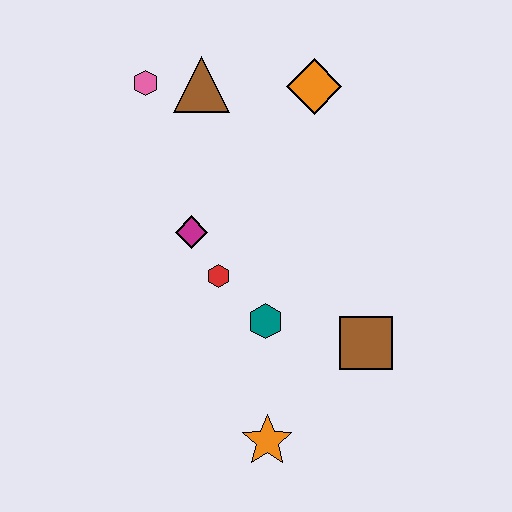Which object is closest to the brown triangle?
The pink hexagon is closest to the brown triangle.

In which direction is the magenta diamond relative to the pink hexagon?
The magenta diamond is below the pink hexagon.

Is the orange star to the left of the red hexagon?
No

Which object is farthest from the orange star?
The pink hexagon is farthest from the orange star.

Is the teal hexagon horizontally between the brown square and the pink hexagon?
Yes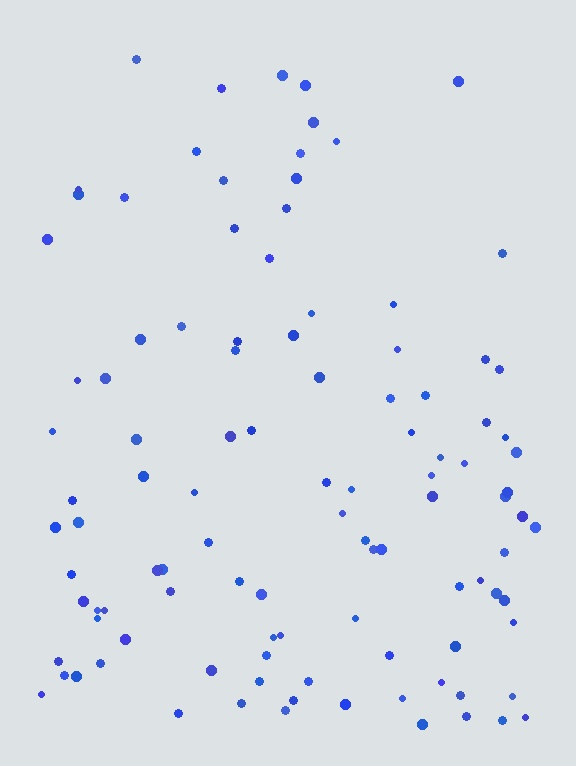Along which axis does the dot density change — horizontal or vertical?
Vertical.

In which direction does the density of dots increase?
From top to bottom, with the bottom side densest.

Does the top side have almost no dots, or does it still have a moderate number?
Still a moderate number, just noticeably fewer than the bottom.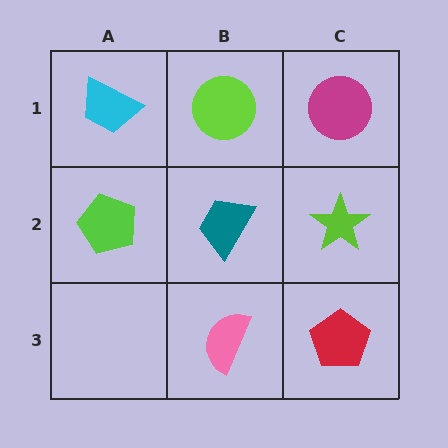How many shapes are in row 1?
3 shapes.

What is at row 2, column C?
A lime star.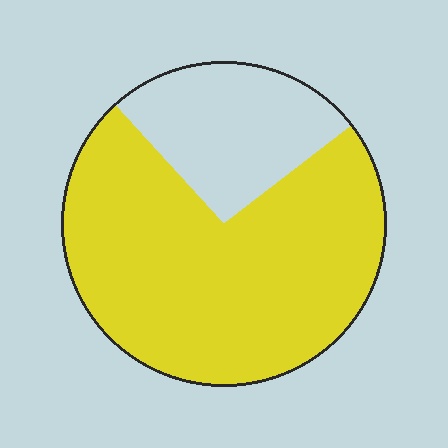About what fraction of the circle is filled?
About three quarters (3/4).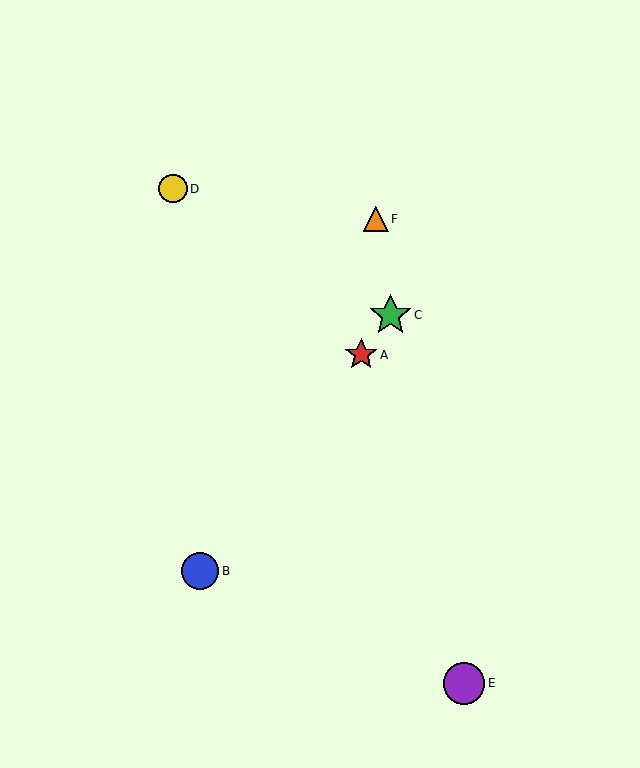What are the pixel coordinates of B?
Object B is at (200, 571).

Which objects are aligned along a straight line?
Objects A, B, C are aligned along a straight line.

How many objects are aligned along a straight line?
3 objects (A, B, C) are aligned along a straight line.